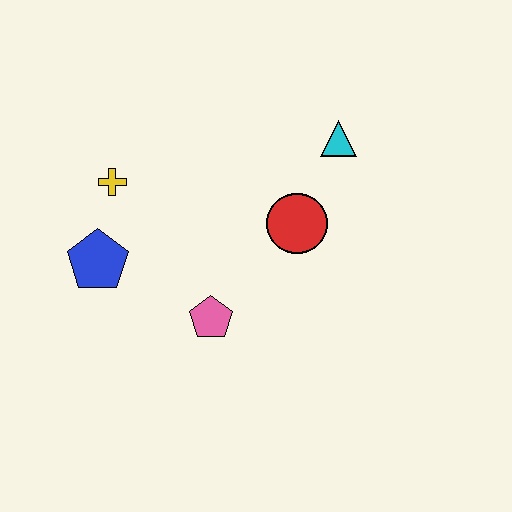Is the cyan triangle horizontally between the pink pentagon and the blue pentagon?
No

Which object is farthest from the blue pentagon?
The cyan triangle is farthest from the blue pentagon.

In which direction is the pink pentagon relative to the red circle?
The pink pentagon is below the red circle.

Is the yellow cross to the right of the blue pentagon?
Yes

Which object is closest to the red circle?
The cyan triangle is closest to the red circle.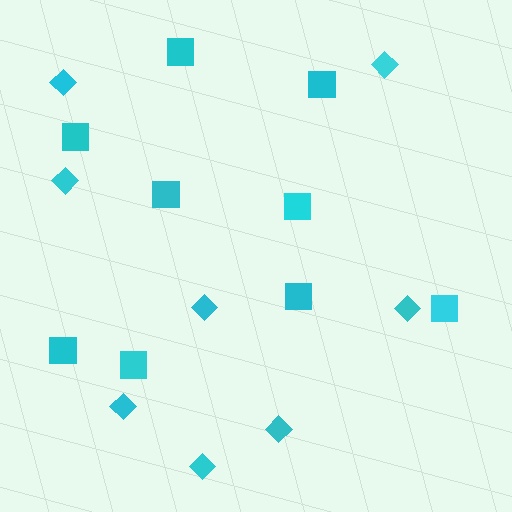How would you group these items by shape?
There are 2 groups: one group of squares (9) and one group of diamonds (8).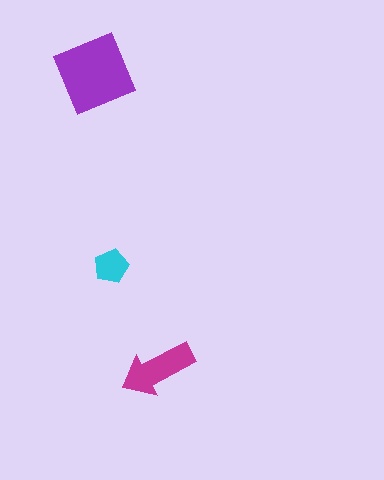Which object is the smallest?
The cyan pentagon.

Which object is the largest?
The purple square.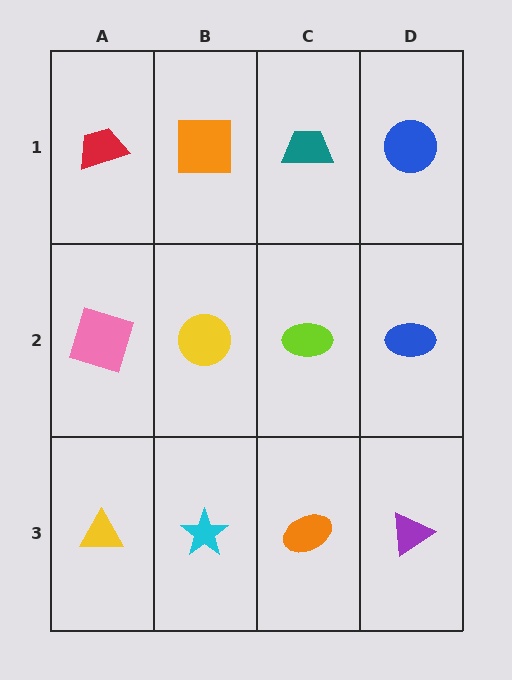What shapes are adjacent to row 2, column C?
A teal trapezoid (row 1, column C), an orange ellipse (row 3, column C), a yellow circle (row 2, column B), a blue ellipse (row 2, column D).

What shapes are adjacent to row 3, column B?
A yellow circle (row 2, column B), a yellow triangle (row 3, column A), an orange ellipse (row 3, column C).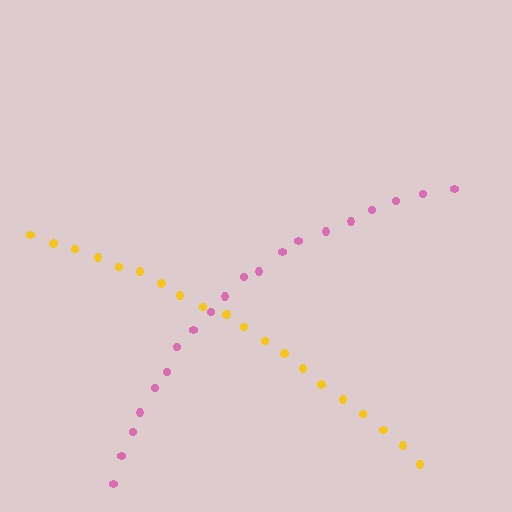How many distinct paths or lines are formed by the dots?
There are 2 distinct paths.